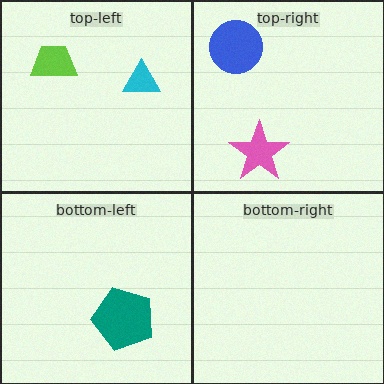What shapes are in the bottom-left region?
The teal pentagon.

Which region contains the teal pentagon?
The bottom-left region.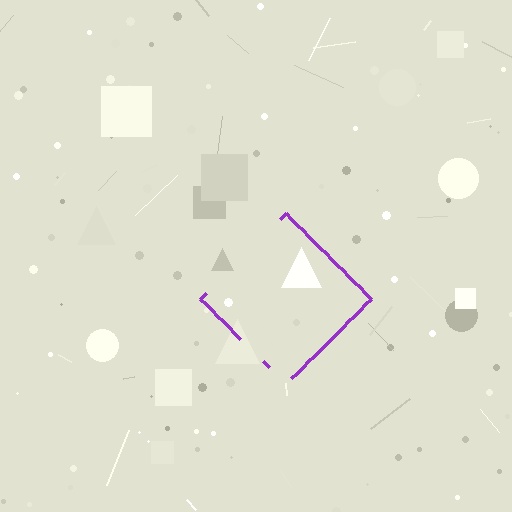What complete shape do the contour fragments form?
The contour fragments form a diamond.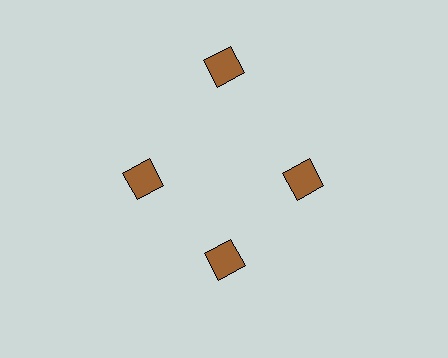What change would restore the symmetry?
The symmetry would be restored by moving it inward, back onto the ring so that all 4 diamonds sit at equal angles and equal distance from the center.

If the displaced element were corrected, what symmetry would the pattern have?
It would have 4-fold rotational symmetry — the pattern would map onto itself every 90 degrees.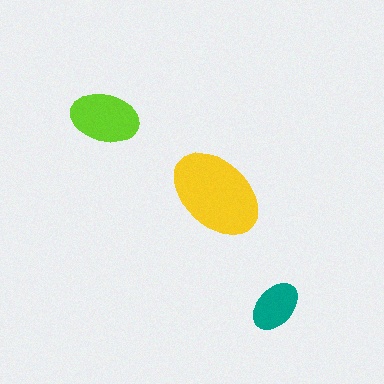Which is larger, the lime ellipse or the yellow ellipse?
The yellow one.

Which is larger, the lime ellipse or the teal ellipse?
The lime one.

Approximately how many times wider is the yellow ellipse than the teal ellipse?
About 2 times wider.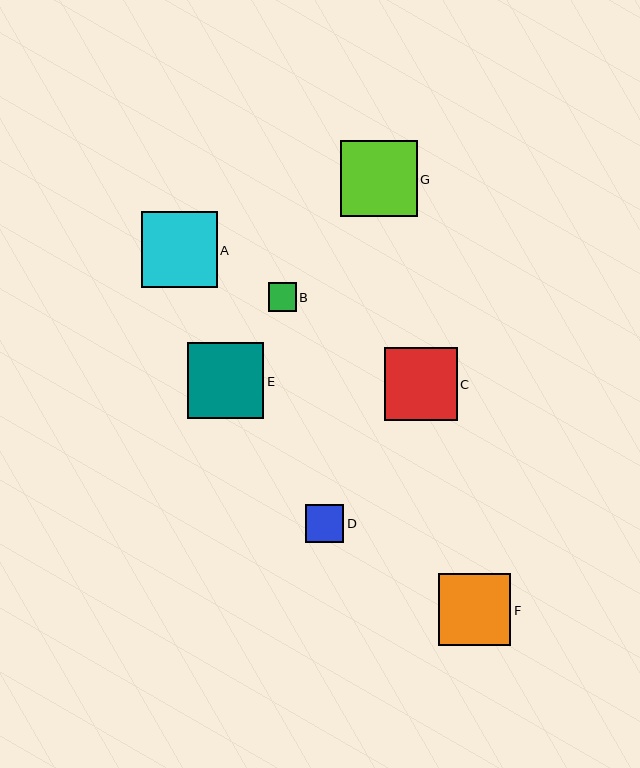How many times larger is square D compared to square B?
Square D is approximately 1.4 times the size of square B.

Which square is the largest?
Square G is the largest with a size of approximately 76 pixels.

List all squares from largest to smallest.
From largest to smallest: G, E, A, C, F, D, B.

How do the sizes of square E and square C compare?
Square E and square C are approximately the same size.